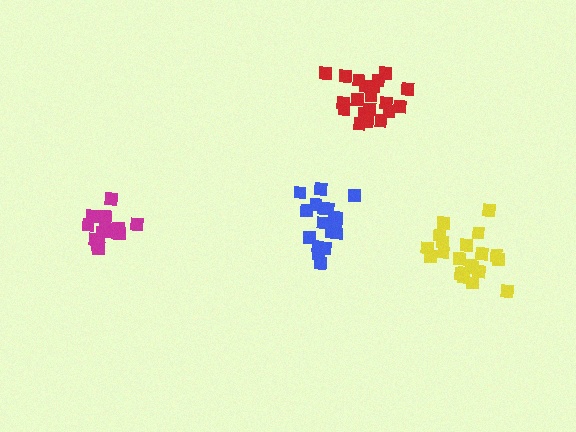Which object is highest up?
The red cluster is topmost.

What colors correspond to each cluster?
The clusters are colored: blue, magenta, yellow, red.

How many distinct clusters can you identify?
There are 4 distinct clusters.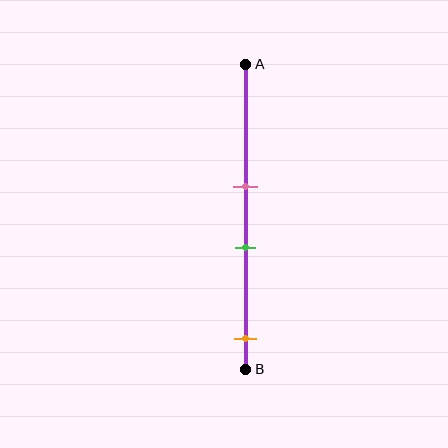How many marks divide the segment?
There are 3 marks dividing the segment.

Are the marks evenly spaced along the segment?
No, the marks are not evenly spaced.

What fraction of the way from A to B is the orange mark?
The orange mark is approximately 90% (0.9) of the way from A to B.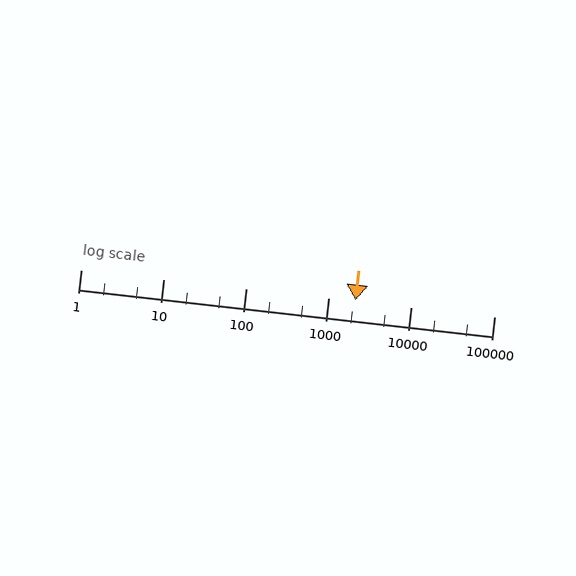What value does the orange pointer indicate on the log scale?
The pointer indicates approximately 2100.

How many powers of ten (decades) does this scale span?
The scale spans 5 decades, from 1 to 100000.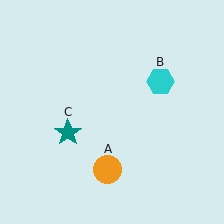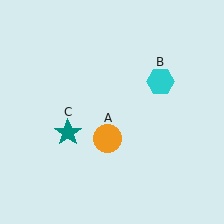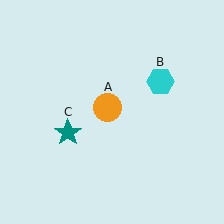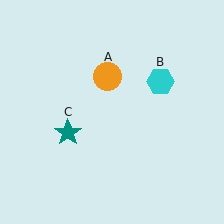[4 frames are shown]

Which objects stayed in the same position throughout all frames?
Cyan hexagon (object B) and teal star (object C) remained stationary.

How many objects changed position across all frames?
1 object changed position: orange circle (object A).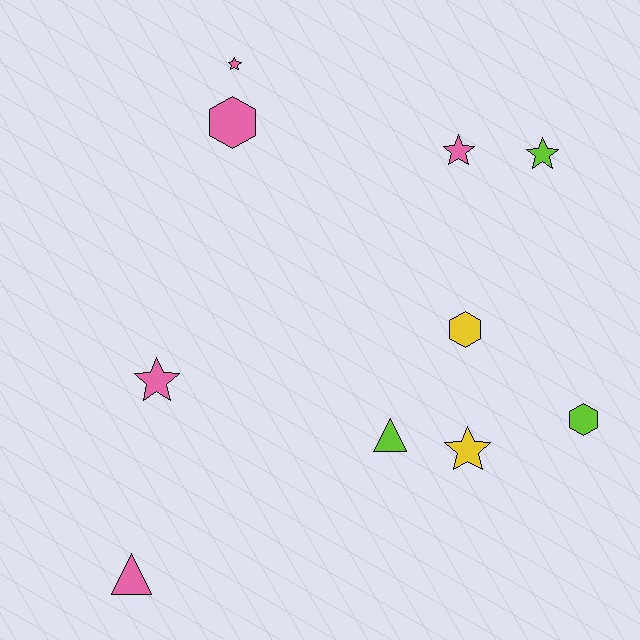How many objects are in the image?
There are 10 objects.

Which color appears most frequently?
Pink, with 5 objects.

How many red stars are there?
There are no red stars.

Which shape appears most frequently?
Star, with 5 objects.